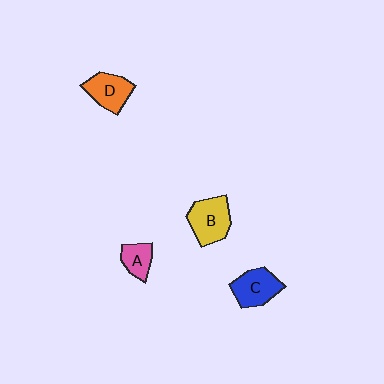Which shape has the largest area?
Shape B (yellow).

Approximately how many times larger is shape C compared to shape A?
Approximately 1.5 times.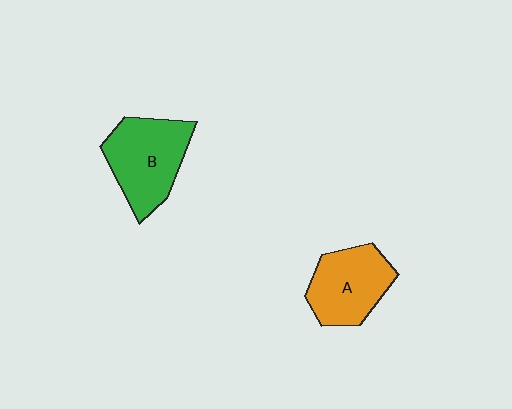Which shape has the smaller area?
Shape A (orange).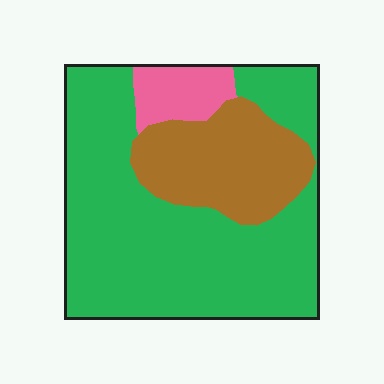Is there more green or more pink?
Green.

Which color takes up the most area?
Green, at roughly 70%.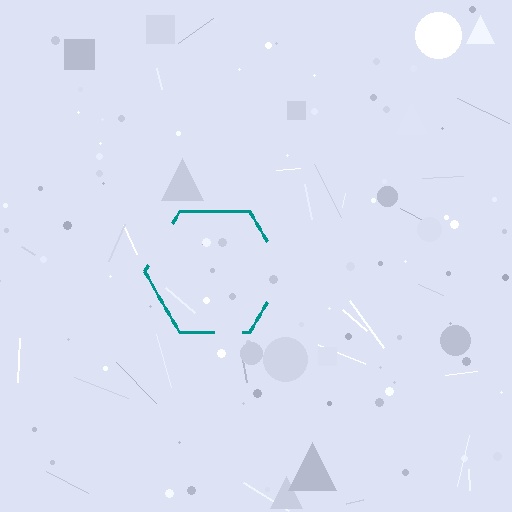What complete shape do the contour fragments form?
The contour fragments form a hexagon.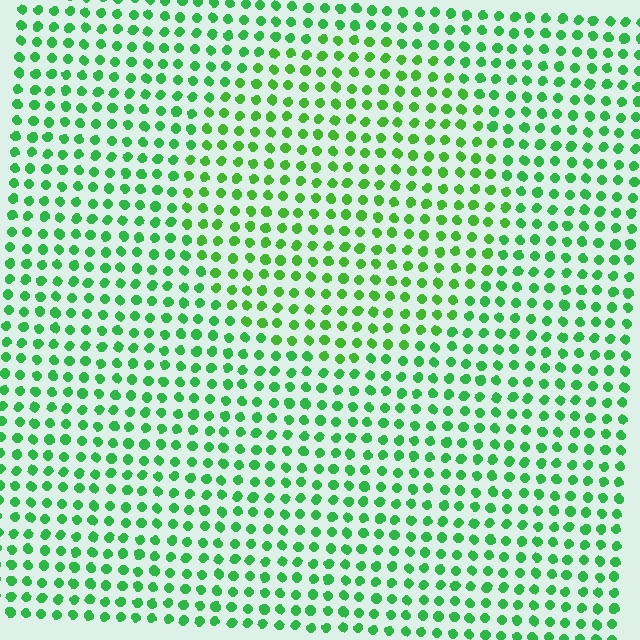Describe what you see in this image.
The image is filled with small green elements in a uniform arrangement. A circle-shaped region is visible where the elements are tinted to a slightly different hue, forming a subtle color boundary.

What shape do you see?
I see a circle.